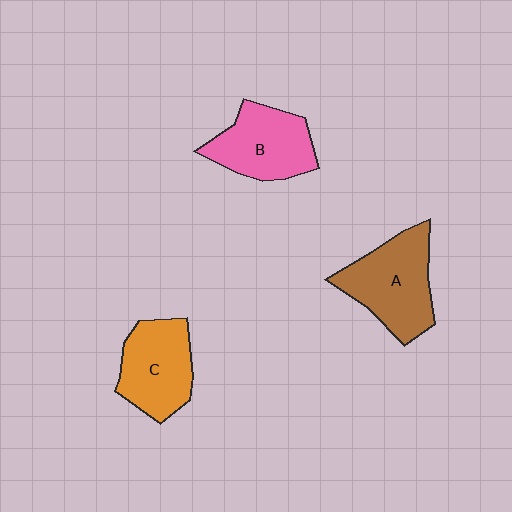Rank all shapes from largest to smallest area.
From largest to smallest: A (brown), B (pink), C (orange).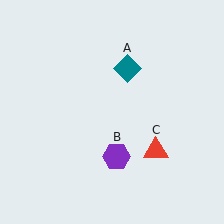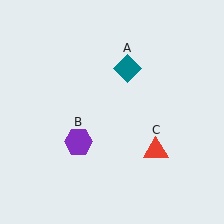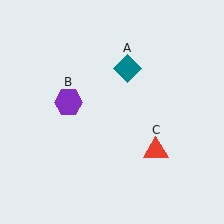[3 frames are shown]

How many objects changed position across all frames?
1 object changed position: purple hexagon (object B).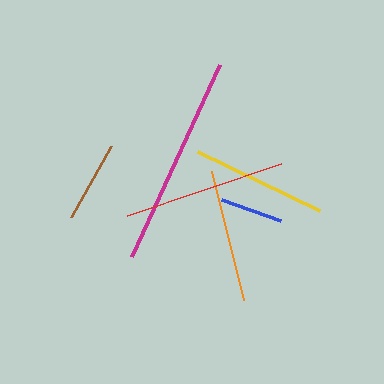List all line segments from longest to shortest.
From longest to shortest: magenta, red, yellow, orange, brown, blue.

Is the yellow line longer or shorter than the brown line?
The yellow line is longer than the brown line.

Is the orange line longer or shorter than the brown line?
The orange line is longer than the brown line.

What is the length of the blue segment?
The blue segment is approximately 62 pixels long.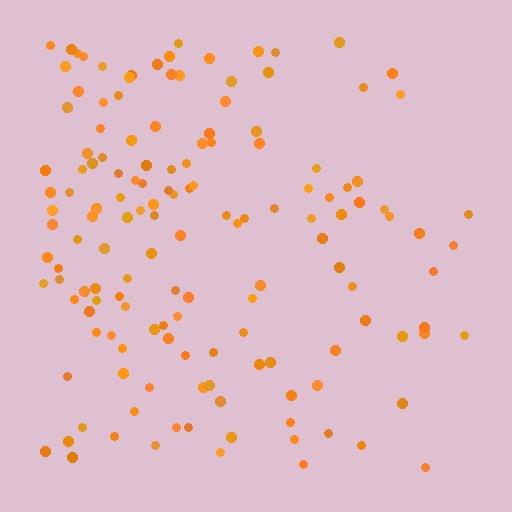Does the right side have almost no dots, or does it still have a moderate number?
Still a moderate number, just noticeably fewer than the left.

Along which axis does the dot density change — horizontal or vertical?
Horizontal.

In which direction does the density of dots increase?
From right to left, with the left side densest.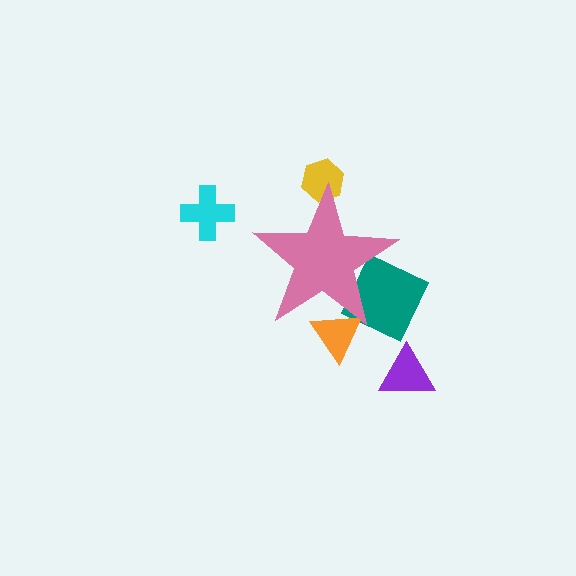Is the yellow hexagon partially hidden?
Yes, the yellow hexagon is partially hidden behind the pink star.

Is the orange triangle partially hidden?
Yes, the orange triangle is partially hidden behind the pink star.